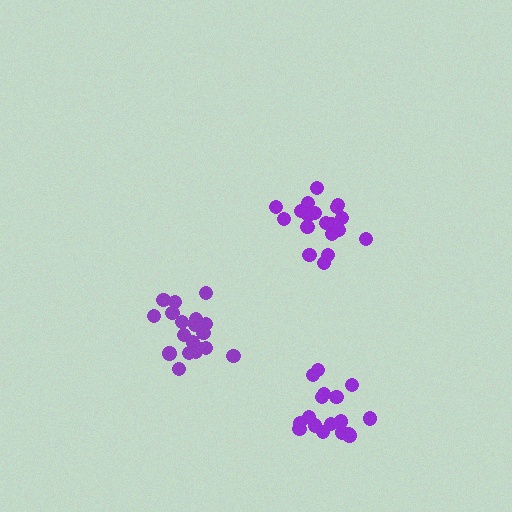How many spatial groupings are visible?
There are 3 spatial groupings.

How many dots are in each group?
Group 1: 19 dots, Group 2: 19 dots, Group 3: 17 dots (55 total).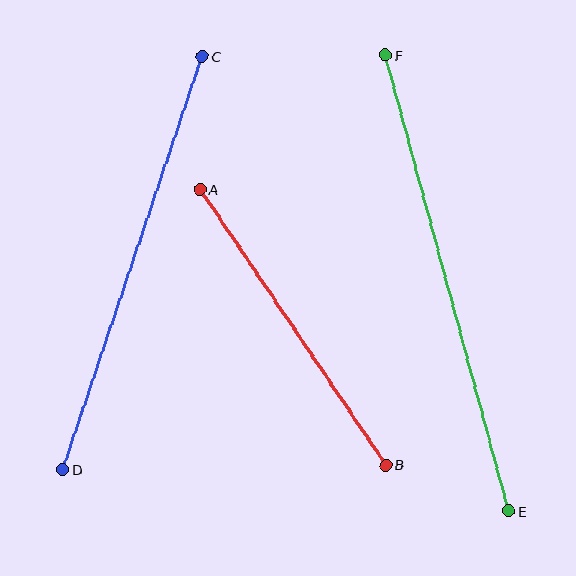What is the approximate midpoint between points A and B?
The midpoint is at approximately (293, 327) pixels.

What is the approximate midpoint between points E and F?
The midpoint is at approximately (447, 283) pixels.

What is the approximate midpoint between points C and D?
The midpoint is at approximately (133, 263) pixels.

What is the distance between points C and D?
The distance is approximately 436 pixels.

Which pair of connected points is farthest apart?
Points E and F are farthest apart.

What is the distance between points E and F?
The distance is approximately 472 pixels.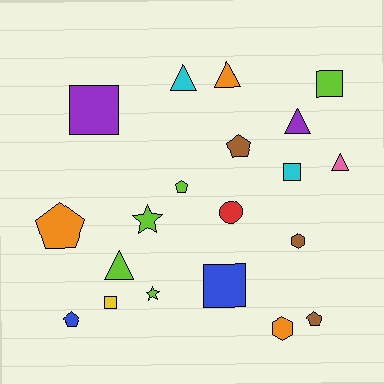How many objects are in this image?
There are 20 objects.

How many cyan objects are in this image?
There are 2 cyan objects.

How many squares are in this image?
There are 5 squares.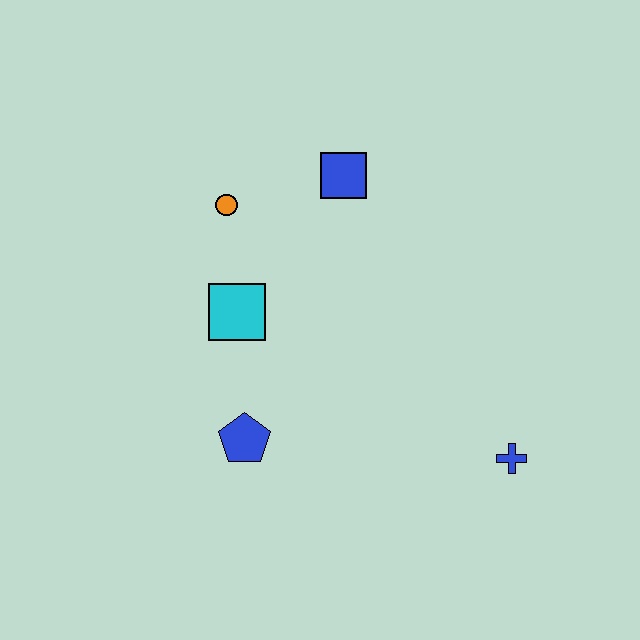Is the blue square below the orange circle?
No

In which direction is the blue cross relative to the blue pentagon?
The blue cross is to the right of the blue pentagon.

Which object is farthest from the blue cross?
The orange circle is farthest from the blue cross.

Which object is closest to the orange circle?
The cyan square is closest to the orange circle.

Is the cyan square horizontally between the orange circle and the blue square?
Yes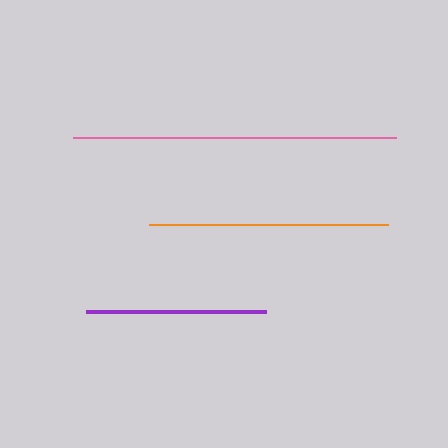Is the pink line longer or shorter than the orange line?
The pink line is longer than the orange line.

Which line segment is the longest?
The pink line is the longest at approximately 323 pixels.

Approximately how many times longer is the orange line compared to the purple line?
The orange line is approximately 1.3 times the length of the purple line.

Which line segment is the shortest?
The purple line is the shortest at approximately 180 pixels.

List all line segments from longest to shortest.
From longest to shortest: pink, orange, purple.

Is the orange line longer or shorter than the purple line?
The orange line is longer than the purple line.